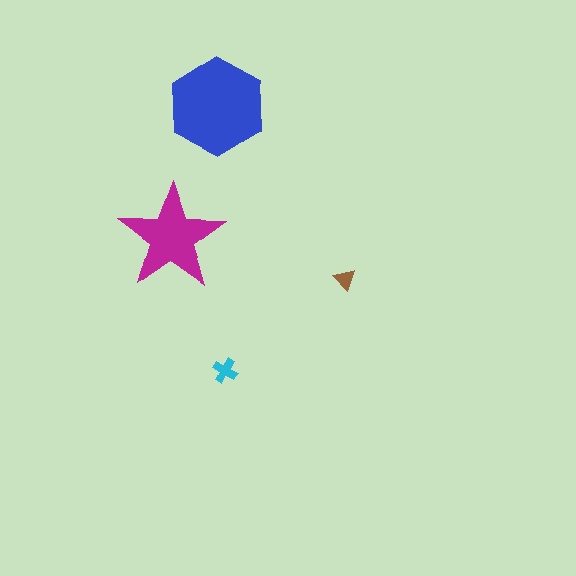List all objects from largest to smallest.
The blue hexagon, the magenta star, the cyan cross, the brown triangle.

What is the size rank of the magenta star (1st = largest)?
2nd.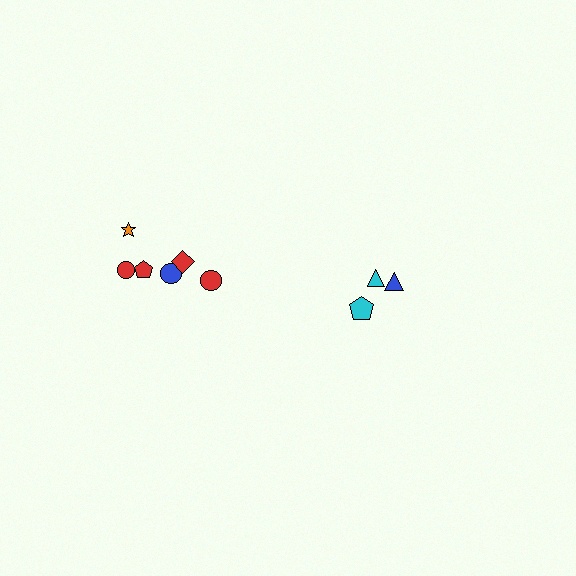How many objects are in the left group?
There are 6 objects.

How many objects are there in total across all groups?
There are 9 objects.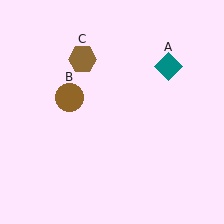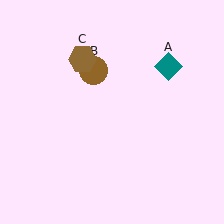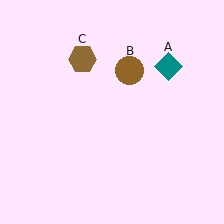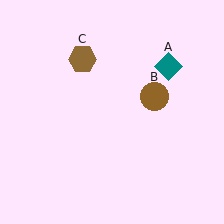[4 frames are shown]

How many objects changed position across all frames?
1 object changed position: brown circle (object B).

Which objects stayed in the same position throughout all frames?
Teal diamond (object A) and brown hexagon (object C) remained stationary.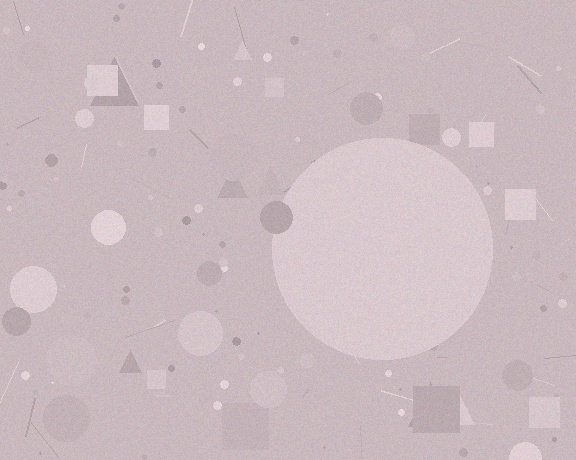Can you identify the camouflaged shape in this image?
The camouflaged shape is a circle.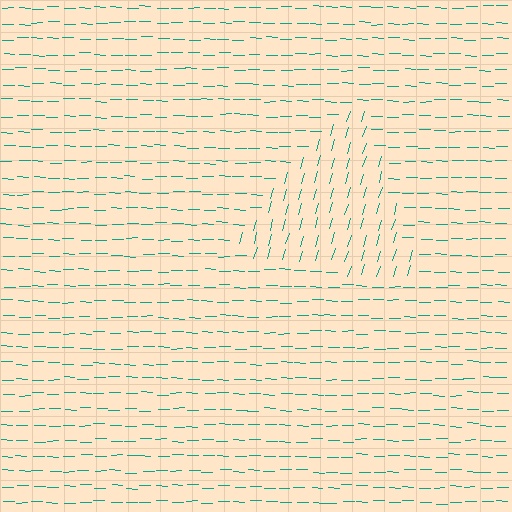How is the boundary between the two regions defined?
The boundary is defined purely by a change in line orientation (approximately 74 degrees difference). All lines are the same color and thickness.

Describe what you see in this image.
The image is filled with small teal line segments. A triangle region in the image has lines oriented differently from the surrounding lines, creating a visible texture boundary.